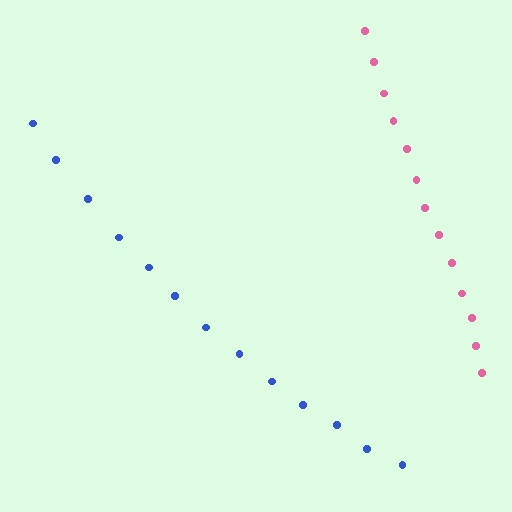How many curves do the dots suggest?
There are 2 distinct paths.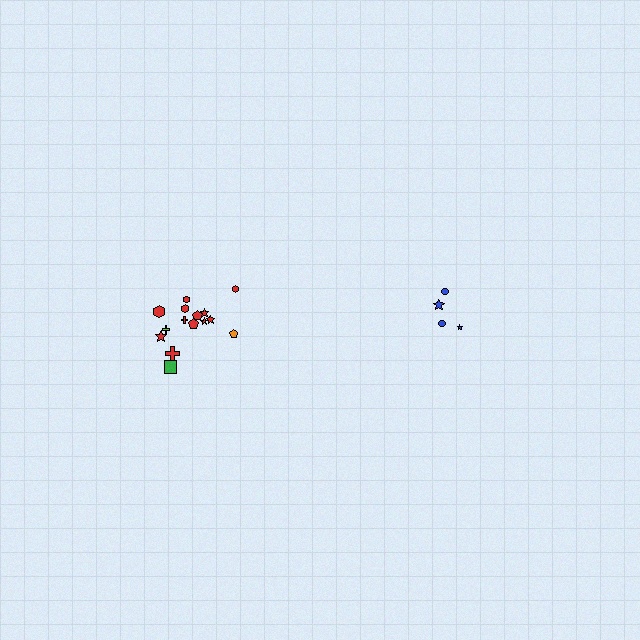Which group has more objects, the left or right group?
The left group.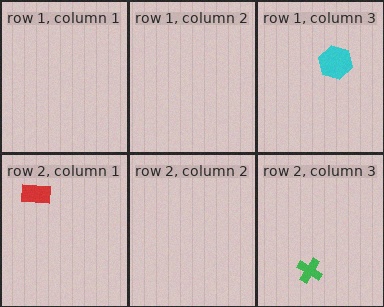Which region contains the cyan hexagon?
The row 1, column 3 region.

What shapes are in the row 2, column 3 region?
The green cross.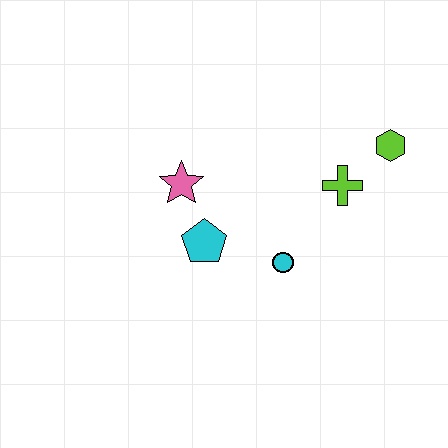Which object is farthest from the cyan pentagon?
The lime hexagon is farthest from the cyan pentagon.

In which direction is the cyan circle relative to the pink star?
The cyan circle is to the right of the pink star.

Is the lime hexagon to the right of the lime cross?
Yes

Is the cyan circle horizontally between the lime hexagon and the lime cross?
No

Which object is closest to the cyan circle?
The cyan pentagon is closest to the cyan circle.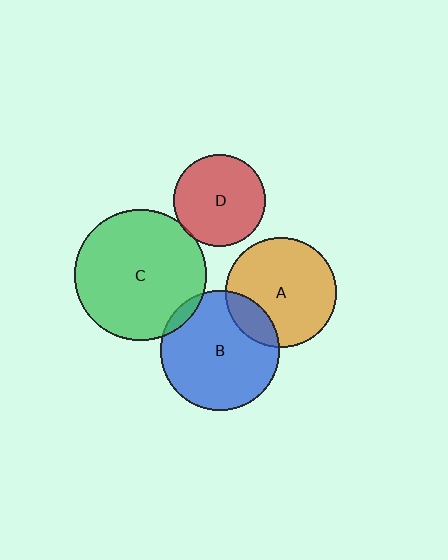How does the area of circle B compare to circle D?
Approximately 1.7 times.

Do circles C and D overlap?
Yes.